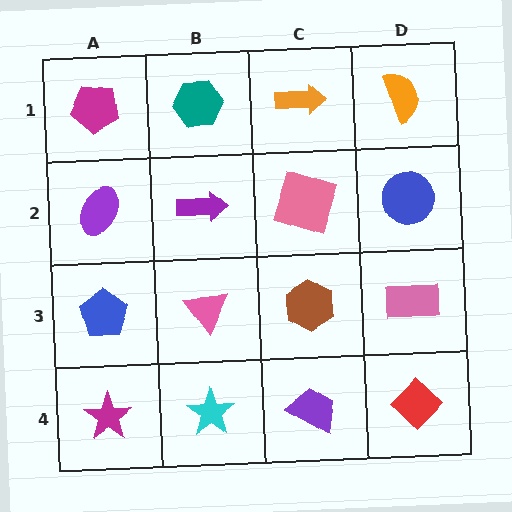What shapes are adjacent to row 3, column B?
A purple arrow (row 2, column B), a cyan star (row 4, column B), a blue pentagon (row 3, column A), a brown hexagon (row 3, column C).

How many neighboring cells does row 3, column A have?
3.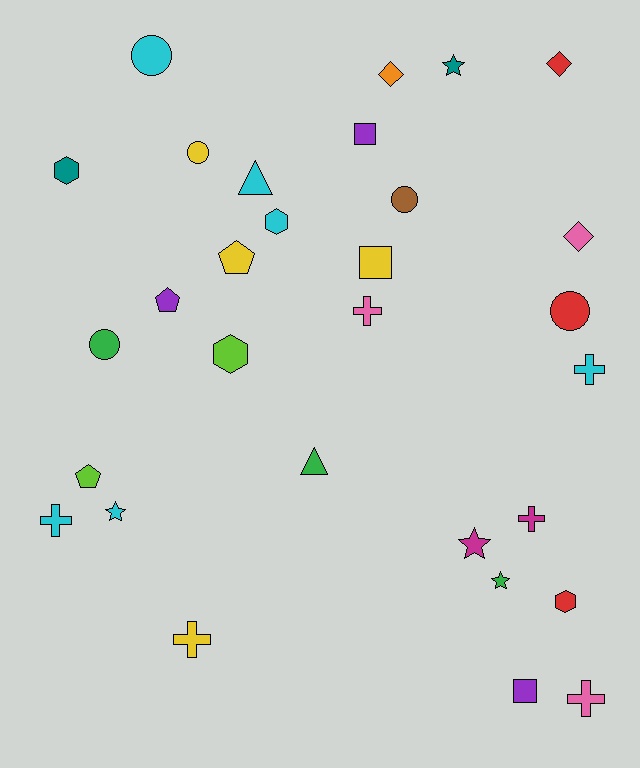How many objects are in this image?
There are 30 objects.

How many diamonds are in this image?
There are 3 diamonds.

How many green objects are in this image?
There are 3 green objects.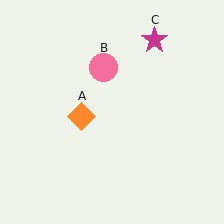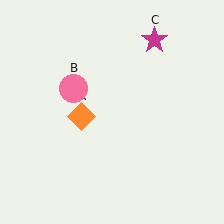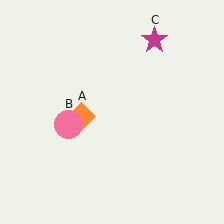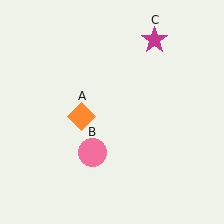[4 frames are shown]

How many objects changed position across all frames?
1 object changed position: pink circle (object B).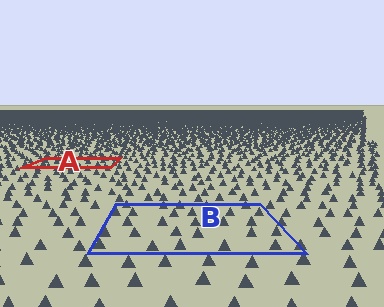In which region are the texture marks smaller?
The texture marks are smaller in region A, because it is farther away.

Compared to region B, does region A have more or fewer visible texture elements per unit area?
Region A has more texture elements per unit area — they are packed more densely because it is farther away.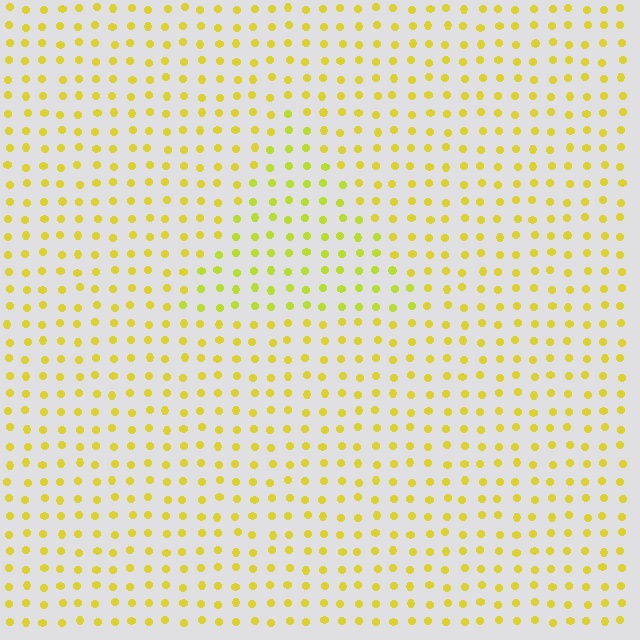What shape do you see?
I see a triangle.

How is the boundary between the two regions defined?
The boundary is defined purely by a slight shift in hue (about 16 degrees). Spacing, size, and orientation are identical on both sides.